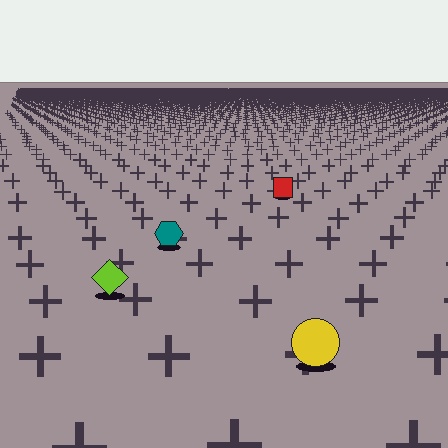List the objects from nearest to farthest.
From nearest to farthest: the yellow circle, the lime diamond, the teal hexagon, the red square.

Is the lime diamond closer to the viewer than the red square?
Yes. The lime diamond is closer — you can tell from the texture gradient: the ground texture is coarser near it.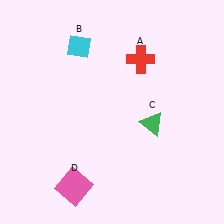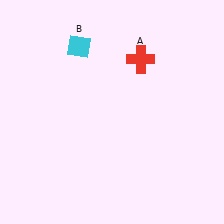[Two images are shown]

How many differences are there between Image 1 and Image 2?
There are 2 differences between the two images.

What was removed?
The pink square (D), the green triangle (C) were removed in Image 2.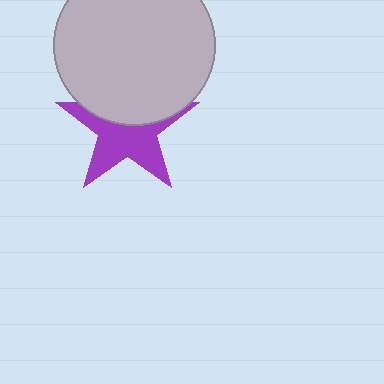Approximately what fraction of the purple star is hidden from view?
Roughly 42% of the purple star is hidden behind the light gray circle.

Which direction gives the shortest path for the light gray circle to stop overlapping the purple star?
Moving up gives the shortest separation.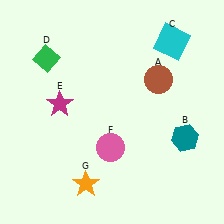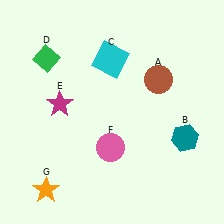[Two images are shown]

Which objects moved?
The objects that moved are: the cyan square (C), the orange star (G).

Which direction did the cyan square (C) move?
The cyan square (C) moved left.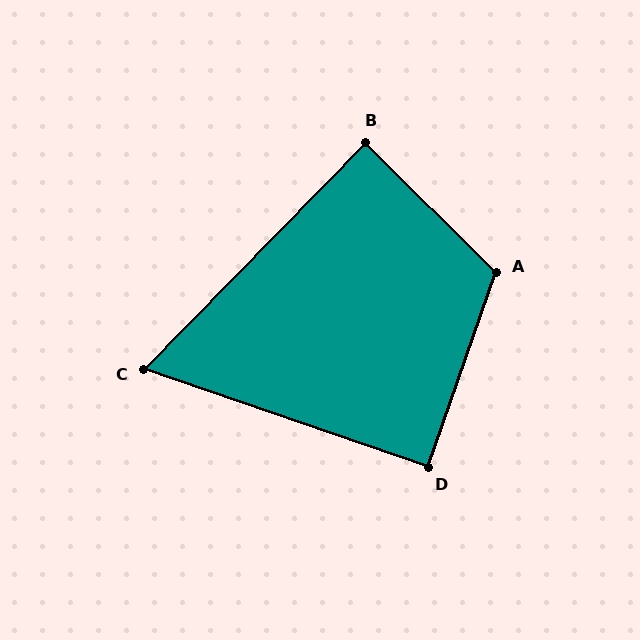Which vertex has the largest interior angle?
A, at approximately 115 degrees.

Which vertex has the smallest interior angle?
C, at approximately 65 degrees.